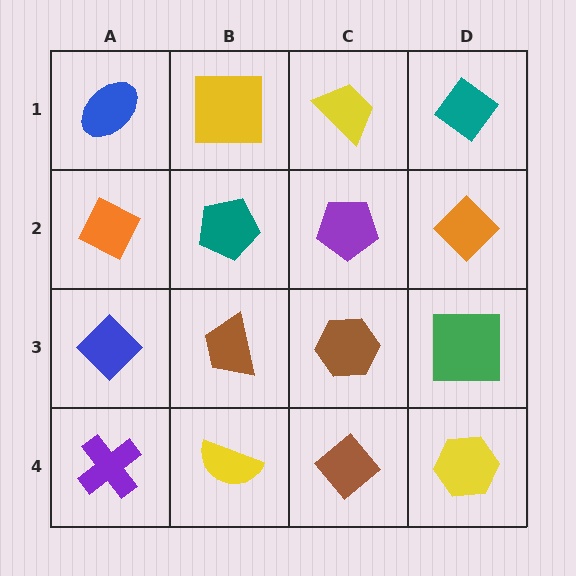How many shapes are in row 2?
4 shapes.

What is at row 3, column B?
A brown trapezoid.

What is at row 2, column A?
An orange diamond.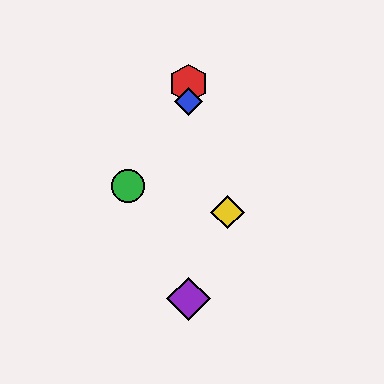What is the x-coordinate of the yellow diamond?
The yellow diamond is at x≈227.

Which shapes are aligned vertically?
The red hexagon, the blue diamond, the purple diamond are aligned vertically.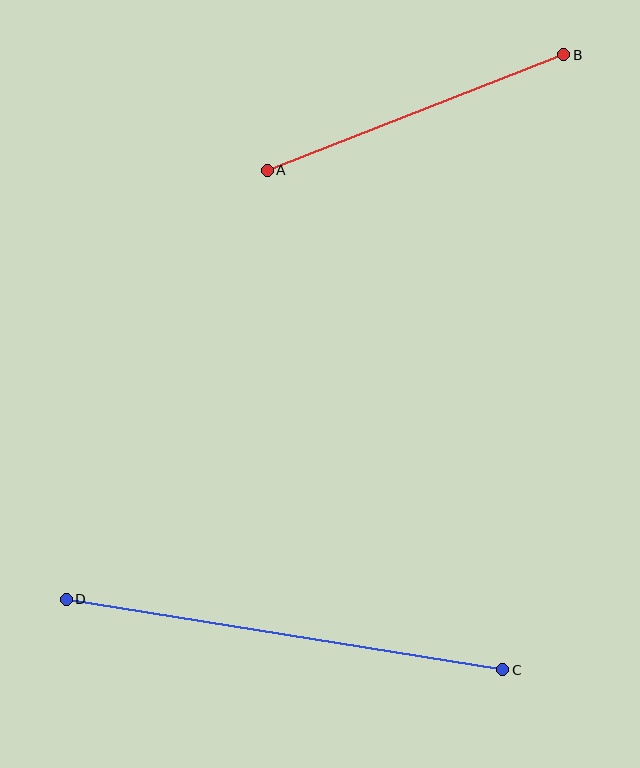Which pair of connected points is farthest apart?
Points C and D are farthest apart.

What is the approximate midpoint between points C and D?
The midpoint is at approximately (284, 635) pixels.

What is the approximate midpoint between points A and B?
The midpoint is at approximately (415, 112) pixels.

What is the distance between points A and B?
The distance is approximately 319 pixels.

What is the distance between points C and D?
The distance is approximately 442 pixels.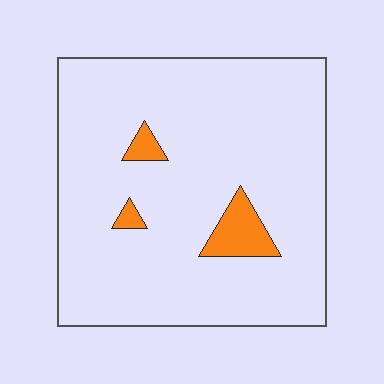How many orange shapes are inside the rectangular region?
3.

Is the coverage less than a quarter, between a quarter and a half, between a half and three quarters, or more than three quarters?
Less than a quarter.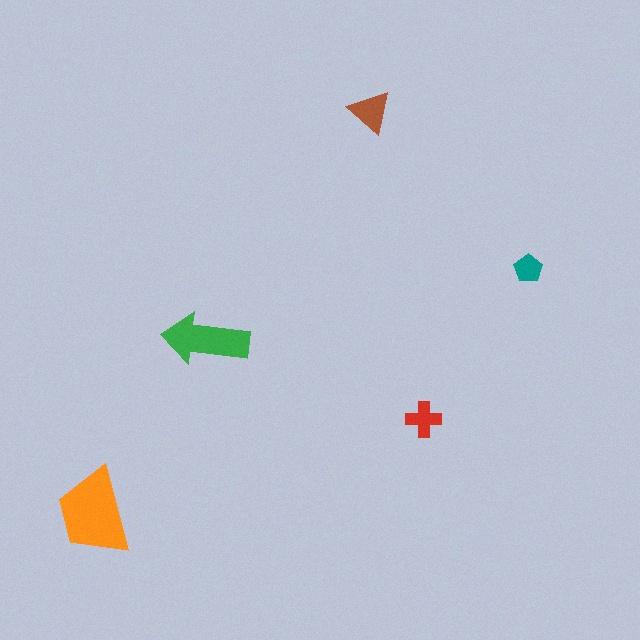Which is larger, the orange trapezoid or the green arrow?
The orange trapezoid.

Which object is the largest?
The orange trapezoid.